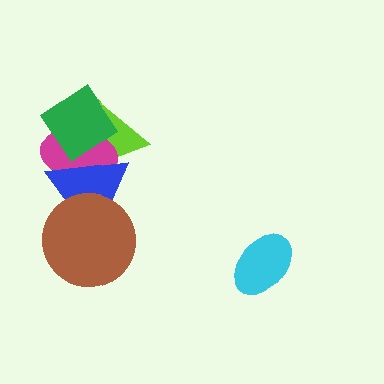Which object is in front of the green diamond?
The blue triangle is in front of the green diamond.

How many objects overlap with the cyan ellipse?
0 objects overlap with the cyan ellipse.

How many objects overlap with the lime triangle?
3 objects overlap with the lime triangle.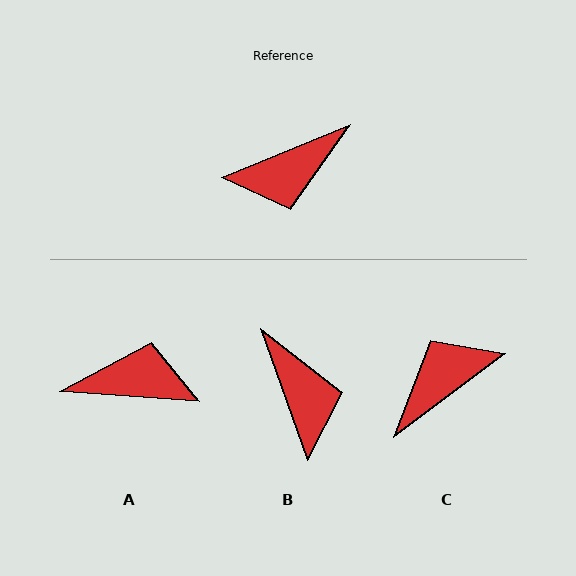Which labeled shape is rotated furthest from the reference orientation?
C, about 165 degrees away.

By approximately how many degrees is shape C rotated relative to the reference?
Approximately 165 degrees clockwise.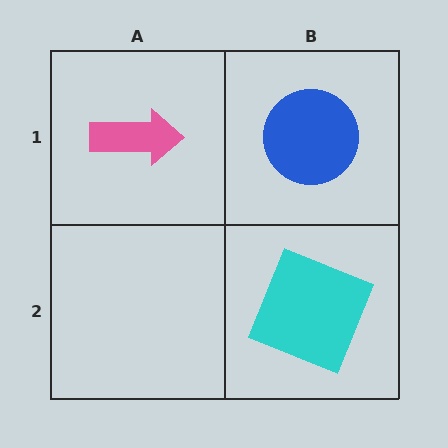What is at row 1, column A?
A pink arrow.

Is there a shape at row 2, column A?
No, that cell is empty.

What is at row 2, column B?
A cyan square.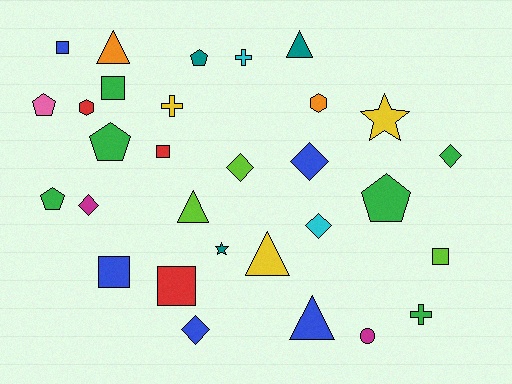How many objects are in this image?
There are 30 objects.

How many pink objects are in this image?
There is 1 pink object.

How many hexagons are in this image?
There are 2 hexagons.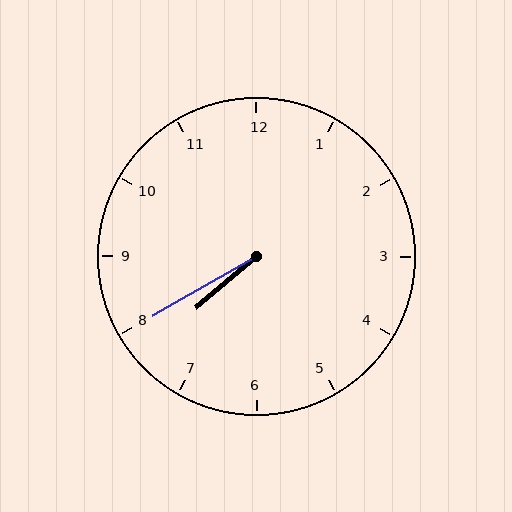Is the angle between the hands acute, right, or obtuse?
It is acute.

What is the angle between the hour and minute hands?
Approximately 10 degrees.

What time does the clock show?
7:40.